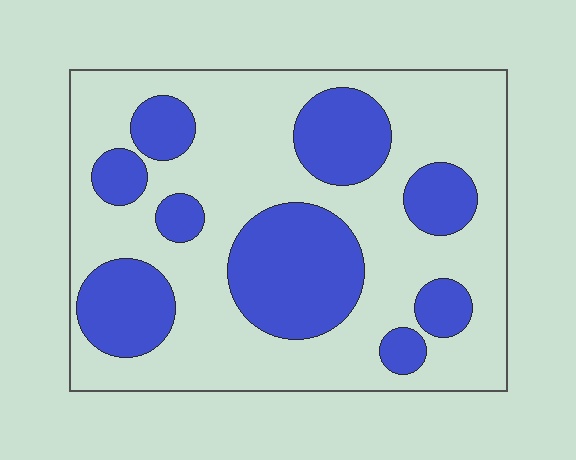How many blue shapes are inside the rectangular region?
9.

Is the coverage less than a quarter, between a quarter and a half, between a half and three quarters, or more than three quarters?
Between a quarter and a half.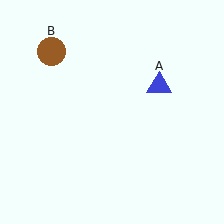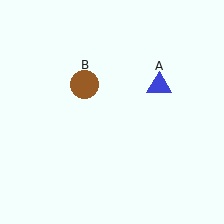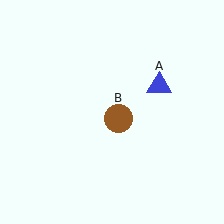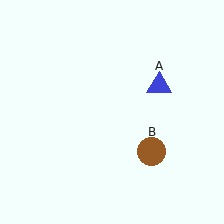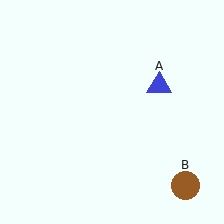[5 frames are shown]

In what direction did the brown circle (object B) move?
The brown circle (object B) moved down and to the right.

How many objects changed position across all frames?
1 object changed position: brown circle (object B).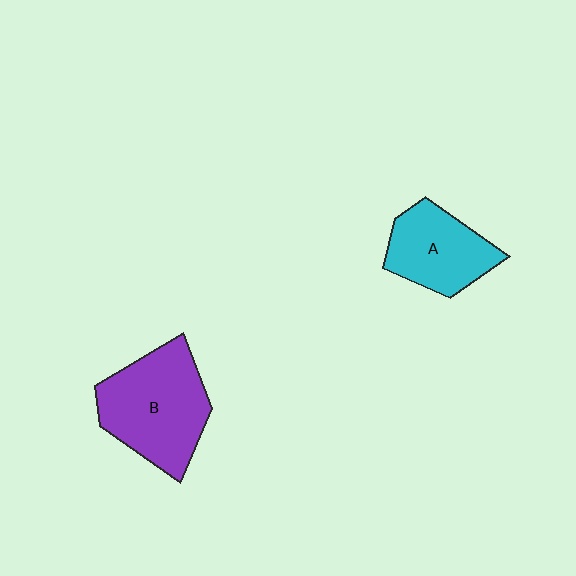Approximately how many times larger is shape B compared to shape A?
Approximately 1.4 times.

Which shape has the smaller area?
Shape A (cyan).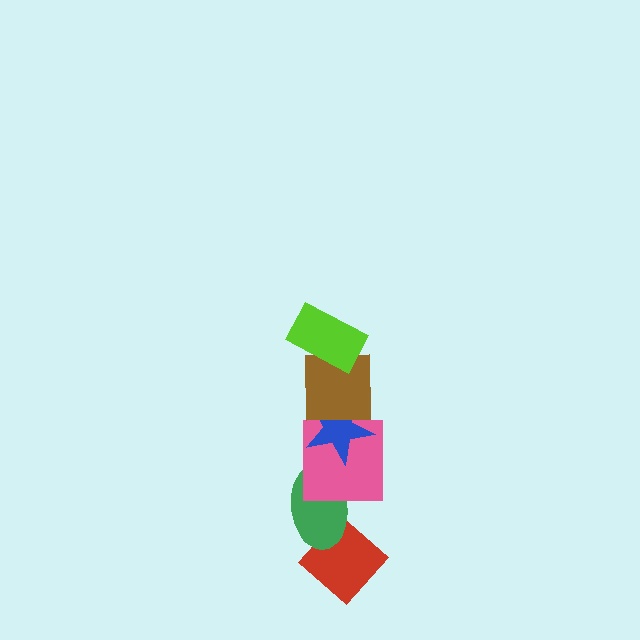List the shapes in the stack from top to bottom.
From top to bottom: the lime rectangle, the brown square, the blue star, the pink square, the green ellipse, the red diamond.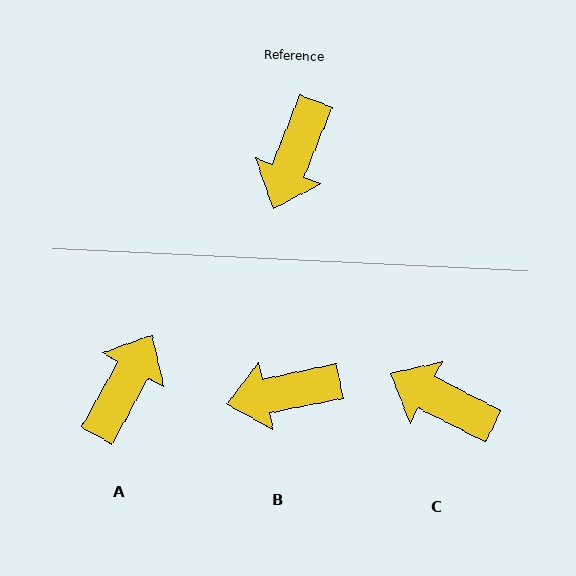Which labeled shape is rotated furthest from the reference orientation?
A, about 173 degrees away.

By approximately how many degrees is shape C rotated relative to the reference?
Approximately 95 degrees clockwise.